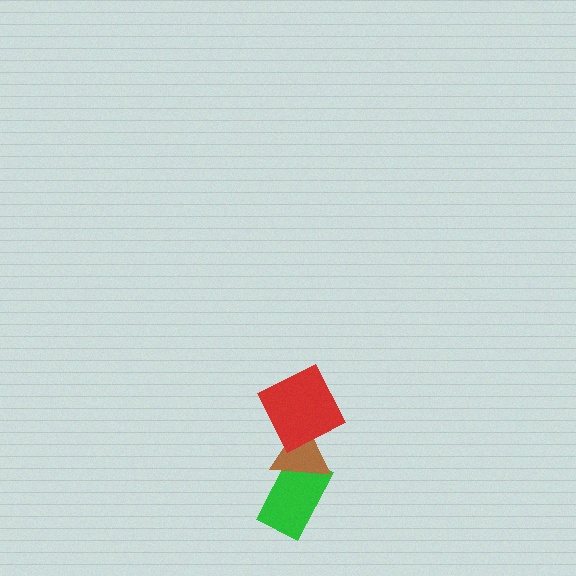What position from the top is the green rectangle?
The green rectangle is 3rd from the top.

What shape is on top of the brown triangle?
The red square is on top of the brown triangle.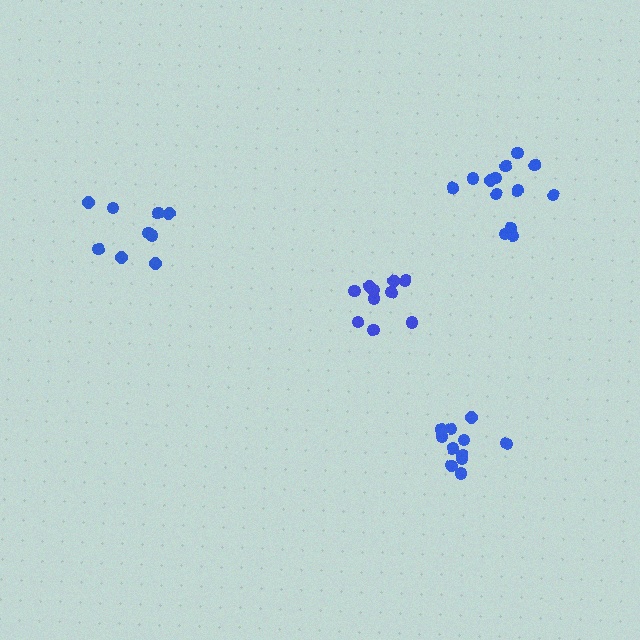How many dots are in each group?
Group 1: 11 dots, Group 2: 13 dots, Group 3: 10 dots, Group 4: 9 dots (43 total).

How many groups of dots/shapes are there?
There are 4 groups.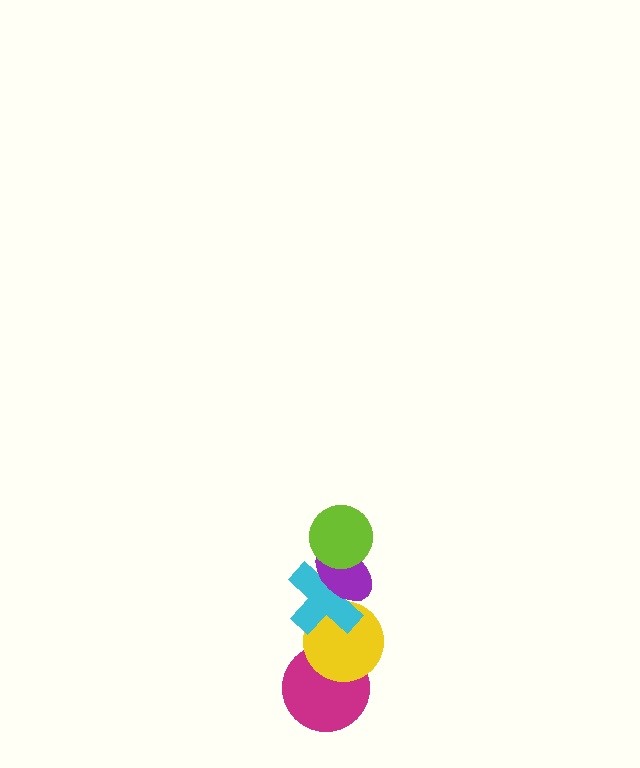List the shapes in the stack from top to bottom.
From top to bottom: the lime circle, the purple ellipse, the cyan cross, the yellow circle, the magenta circle.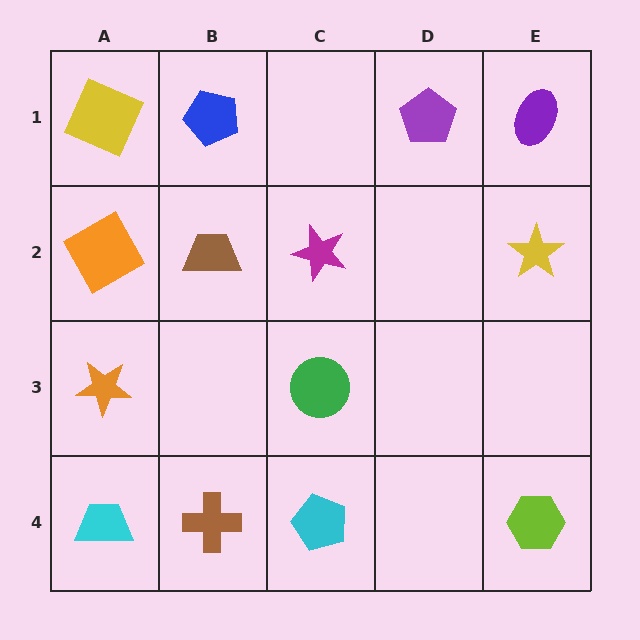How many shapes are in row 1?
4 shapes.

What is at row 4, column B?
A brown cross.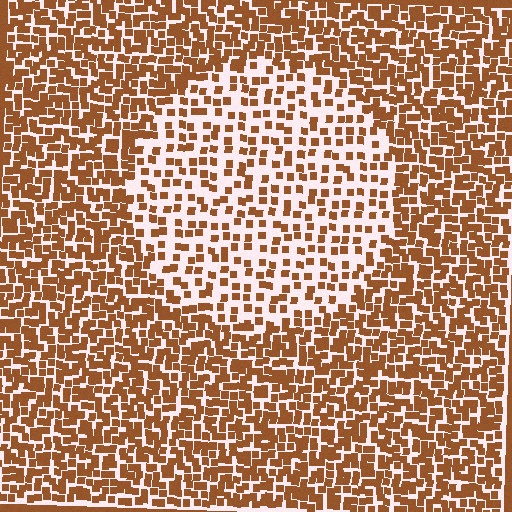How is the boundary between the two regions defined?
The boundary is defined by a change in element density (approximately 2.1x ratio). All elements are the same color, size, and shape.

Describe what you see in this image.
The image contains small brown elements arranged at two different densities. A circle-shaped region is visible where the elements are less densely packed than the surrounding area.